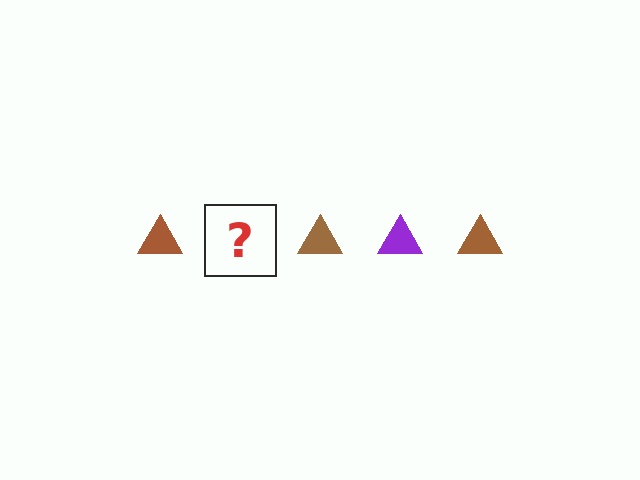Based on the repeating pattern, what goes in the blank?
The blank should be a purple triangle.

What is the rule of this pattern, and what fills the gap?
The rule is that the pattern cycles through brown, purple triangles. The gap should be filled with a purple triangle.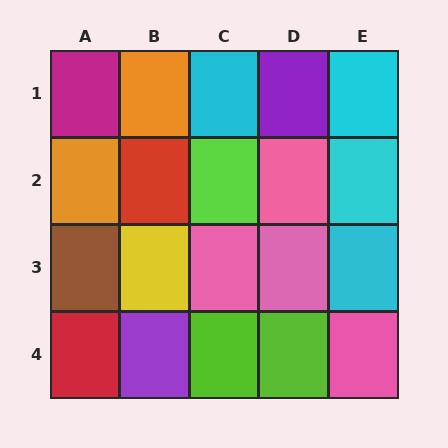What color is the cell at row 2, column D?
Pink.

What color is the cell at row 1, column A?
Magenta.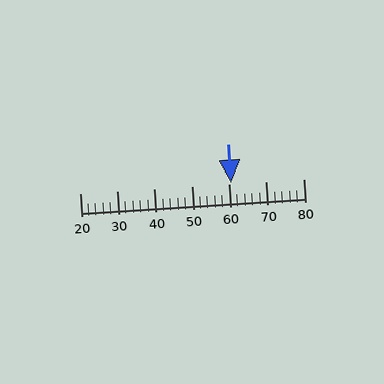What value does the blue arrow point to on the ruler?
The blue arrow points to approximately 61.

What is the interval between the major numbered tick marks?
The major tick marks are spaced 10 units apart.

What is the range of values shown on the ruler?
The ruler shows values from 20 to 80.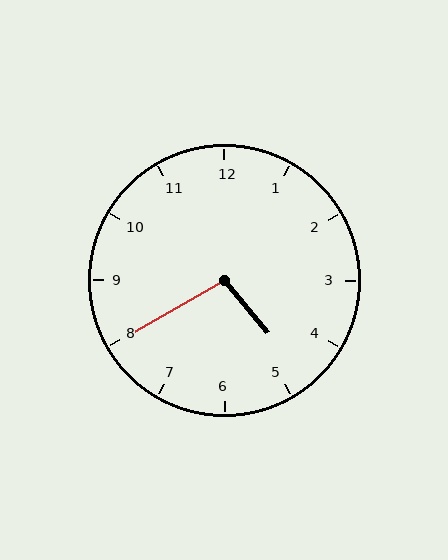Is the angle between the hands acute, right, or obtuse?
It is obtuse.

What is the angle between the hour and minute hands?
Approximately 100 degrees.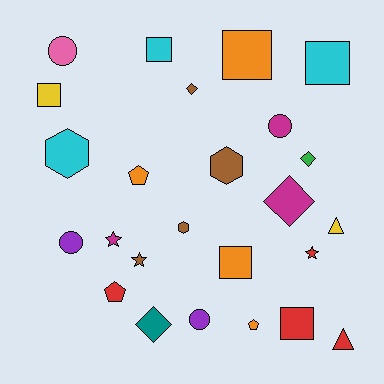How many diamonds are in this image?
There are 4 diamonds.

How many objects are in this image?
There are 25 objects.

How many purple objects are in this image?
There are 2 purple objects.